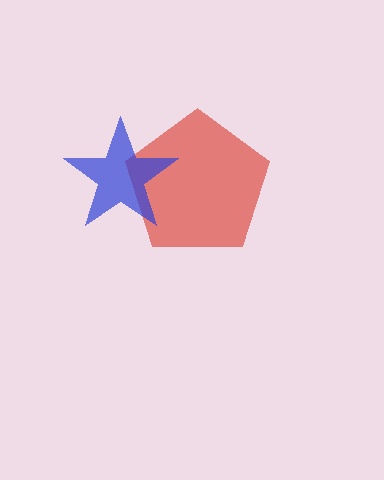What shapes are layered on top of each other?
The layered shapes are: a red pentagon, a blue star.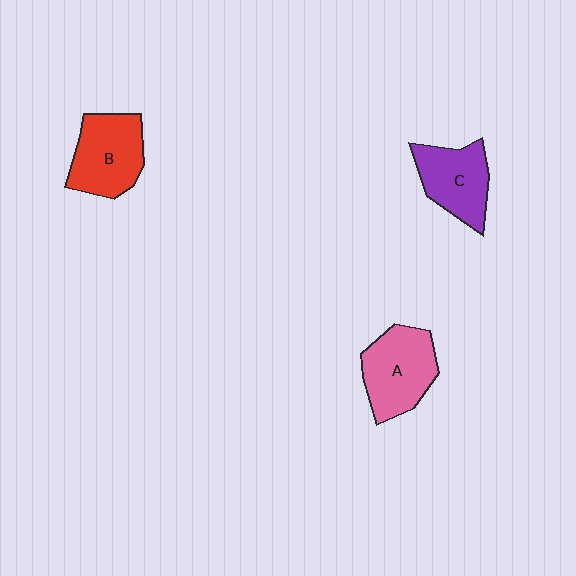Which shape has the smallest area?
Shape C (purple).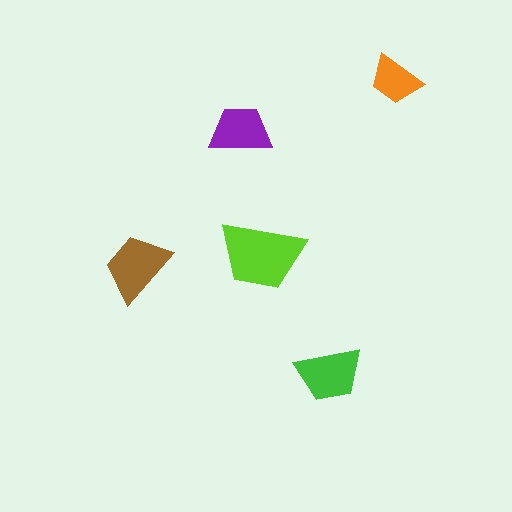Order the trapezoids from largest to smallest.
the lime one, the brown one, the green one, the purple one, the orange one.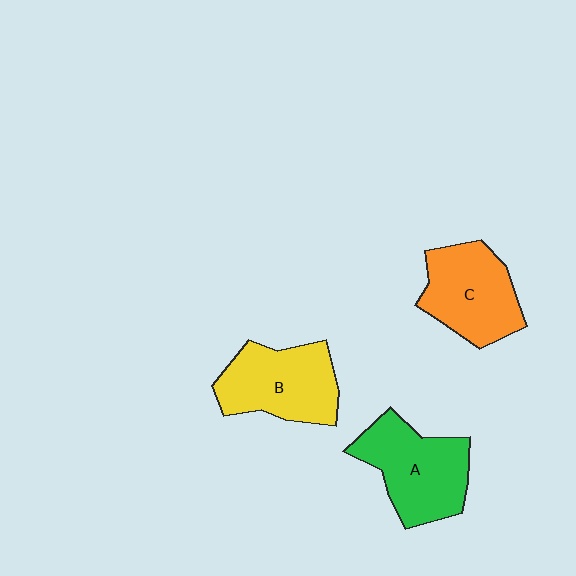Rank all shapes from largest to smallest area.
From largest to smallest: A (green), B (yellow), C (orange).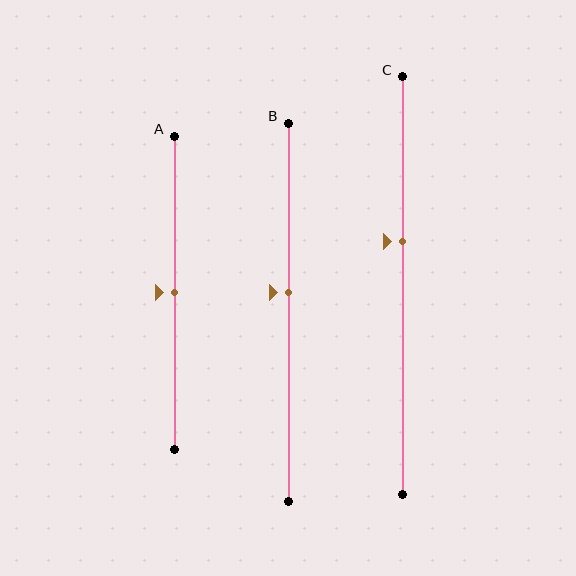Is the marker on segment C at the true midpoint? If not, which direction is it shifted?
No, the marker on segment C is shifted upward by about 11% of the segment length.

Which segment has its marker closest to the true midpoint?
Segment A has its marker closest to the true midpoint.